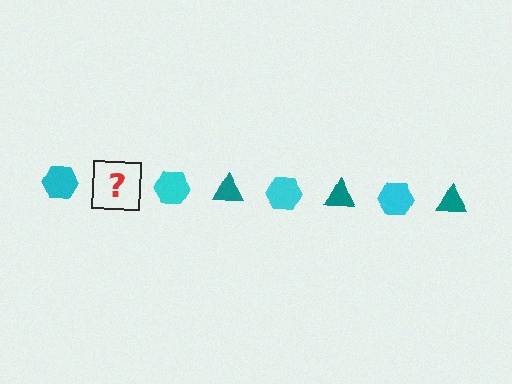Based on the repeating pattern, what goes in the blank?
The blank should be a teal triangle.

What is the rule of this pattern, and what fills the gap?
The rule is that the pattern alternates between cyan hexagon and teal triangle. The gap should be filled with a teal triangle.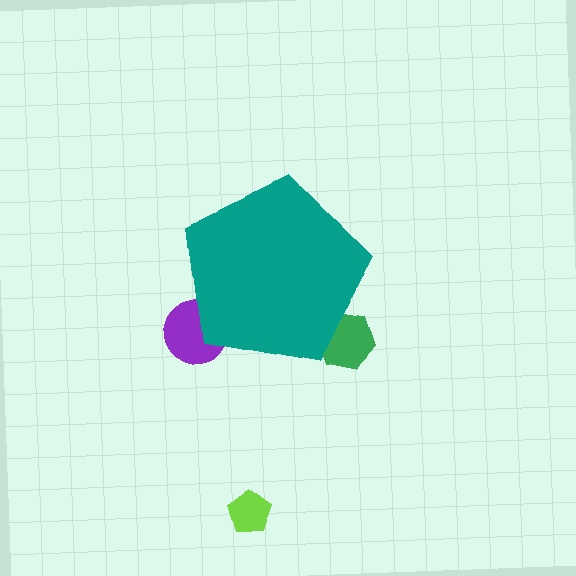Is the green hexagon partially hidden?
Yes, the green hexagon is partially hidden behind the teal pentagon.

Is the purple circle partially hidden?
Yes, the purple circle is partially hidden behind the teal pentagon.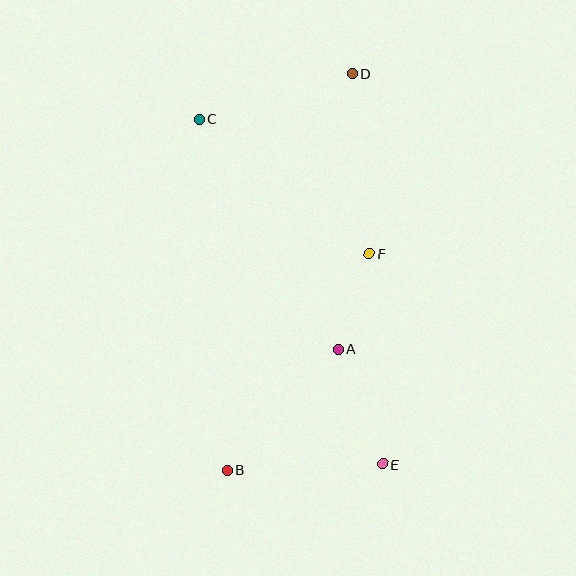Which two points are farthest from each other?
Points B and D are farthest from each other.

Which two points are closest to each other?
Points A and F are closest to each other.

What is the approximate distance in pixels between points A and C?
The distance between A and C is approximately 268 pixels.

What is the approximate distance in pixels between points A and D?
The distance between A and D is approximately 275 pixels.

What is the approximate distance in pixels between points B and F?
The distance between B and F is approximately 259 pixels.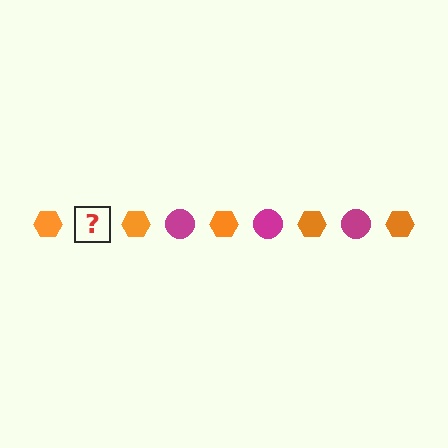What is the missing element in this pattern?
The missing element is a magenta circle.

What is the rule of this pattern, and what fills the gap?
The rule is that the pattern alternates between orange hexagon and magenta circle. The gap should be filled with a magenta circle.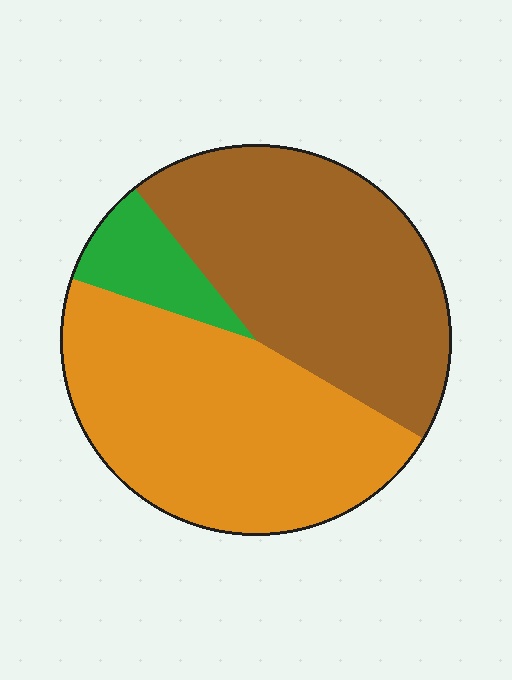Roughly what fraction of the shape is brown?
Brown covers about 45% of the shape.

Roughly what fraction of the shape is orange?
Orange covers about 45% of the shape.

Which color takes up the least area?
Green, at roughly 10%.